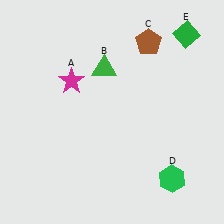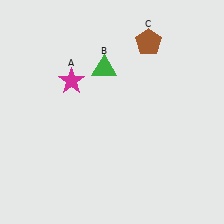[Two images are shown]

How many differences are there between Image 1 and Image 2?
There are 2 differences between the two images.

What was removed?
The green hexagon (D), the green diamond (E) were removed in Image 2.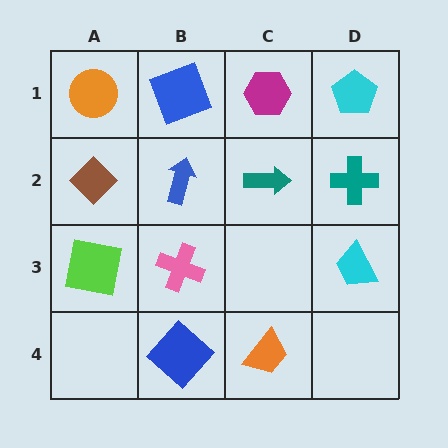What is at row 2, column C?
A teal arrow.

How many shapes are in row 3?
3 shapes.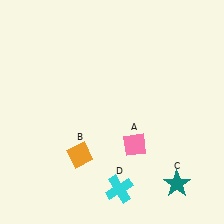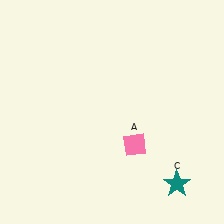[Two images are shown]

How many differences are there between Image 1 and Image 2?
There are 2 differences between the two images.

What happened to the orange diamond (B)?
The orange diamond (B) was removed in Image 2. It was in the bottom-left area of Image 1.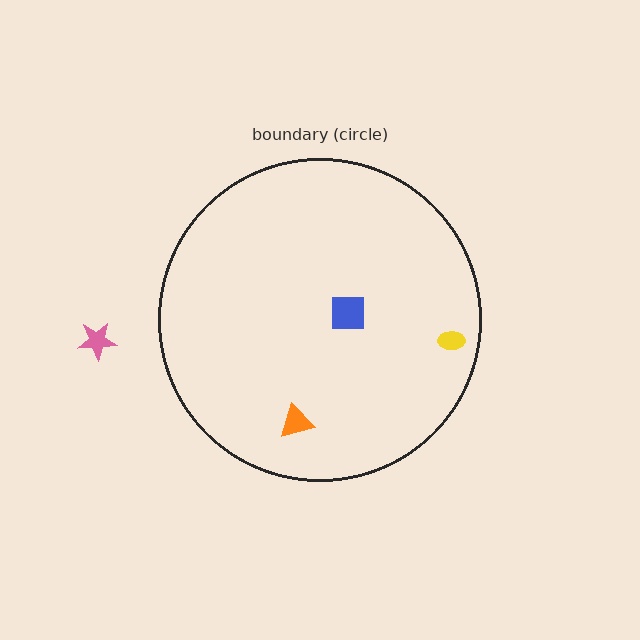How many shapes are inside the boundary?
3 inside, 1 outside.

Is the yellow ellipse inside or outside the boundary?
Inside.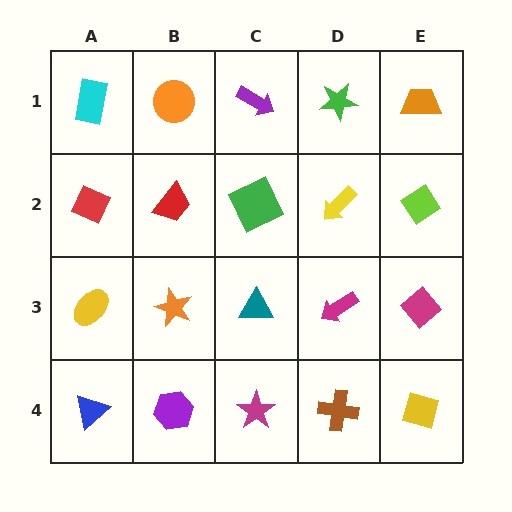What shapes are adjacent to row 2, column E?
An orange trapezoid (row 1, column E), a magenta diamond (row 3, column E), a yellow arrow (row 2, column D).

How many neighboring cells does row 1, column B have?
3.